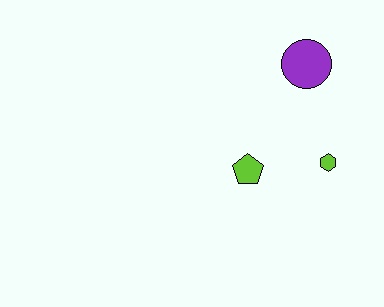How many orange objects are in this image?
There are no orange objects.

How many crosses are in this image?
There are no crosses.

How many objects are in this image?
There are 3 objects.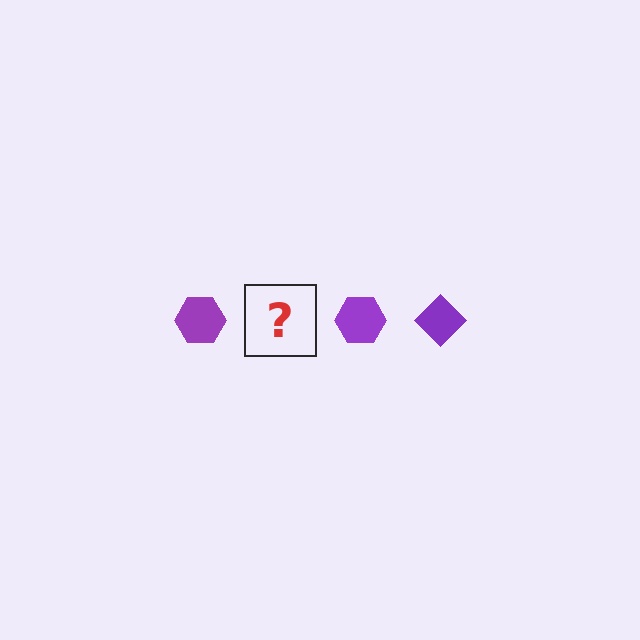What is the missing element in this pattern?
The missing element is a purple diamond.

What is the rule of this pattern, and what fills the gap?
The rule is that the pattern cycles through hexagon, diamond shapes in purple. The gap should be filled with a purple diamond.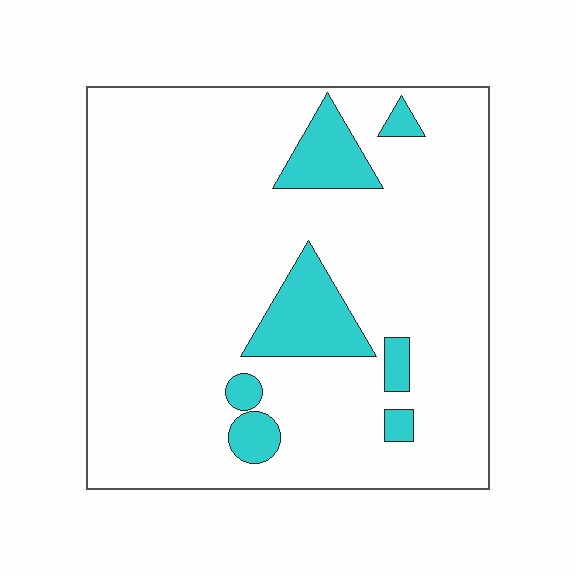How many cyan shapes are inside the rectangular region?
7.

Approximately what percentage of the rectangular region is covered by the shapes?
Approximately 10%.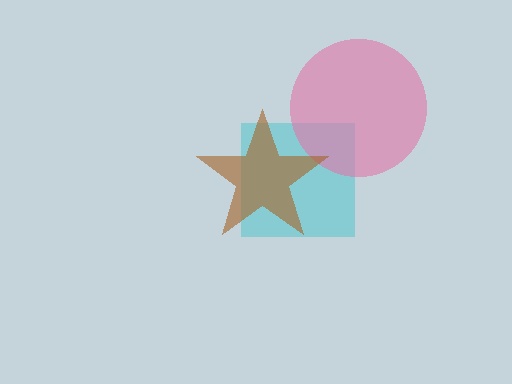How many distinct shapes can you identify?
There are 3 distinct shapes: a cyan square, a pink circle, a brown star.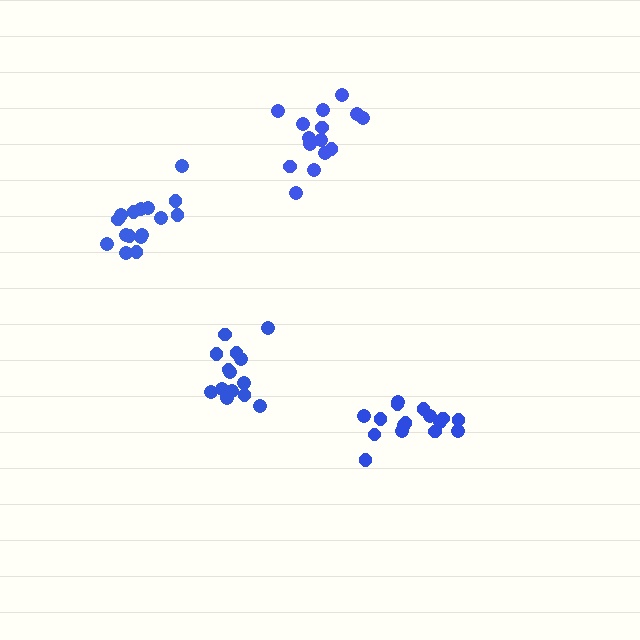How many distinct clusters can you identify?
There are 4 distinct clusters.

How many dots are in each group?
Group 1: 16 dots, Group 2: 16 dots, Group 3: 15 dots, Group 4: 14 dots (61 total).